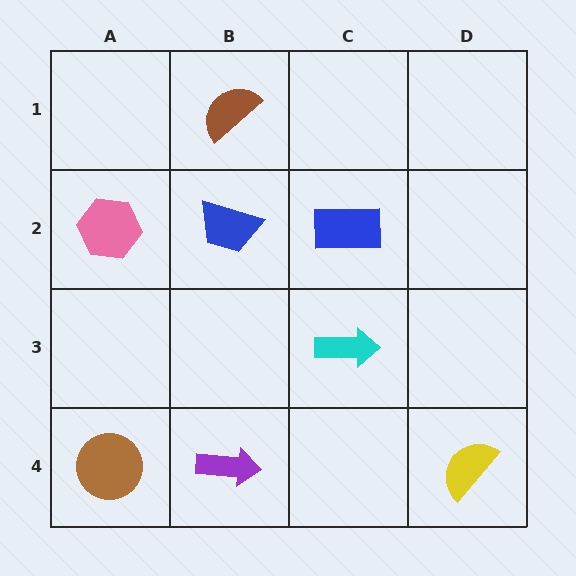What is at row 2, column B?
A blue trapezoid.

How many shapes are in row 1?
1 shape.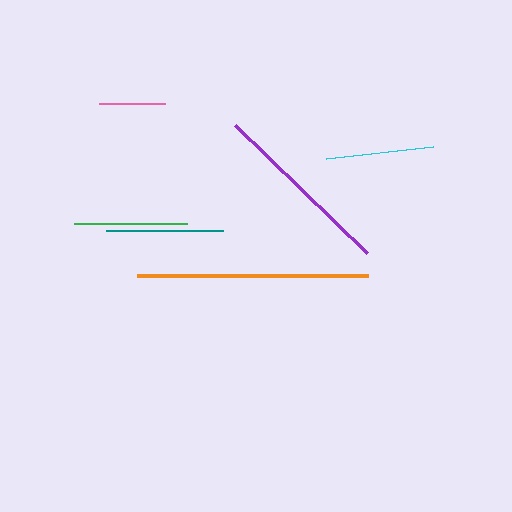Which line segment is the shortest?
The pink line is the shortest at approximately 65 pixels.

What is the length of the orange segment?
The orange segment is approximately 231 pixels long.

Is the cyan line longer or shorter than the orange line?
The orange line is longer than the cyan line.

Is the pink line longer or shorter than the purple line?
The purple line is longer than the pink line.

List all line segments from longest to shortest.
From longest to shortest: orange, purple, teal, green, cyan, pink.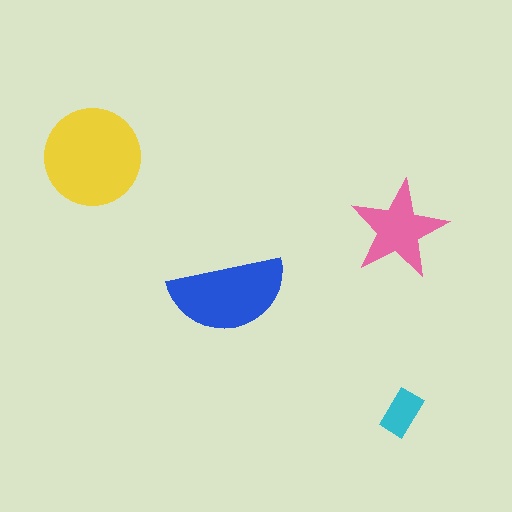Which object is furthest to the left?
The yellow circle is leftmost.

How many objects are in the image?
There are 4 objects in the image.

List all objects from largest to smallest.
The yellow circle, the blue semicircle, the pink star, the cyan rectangle.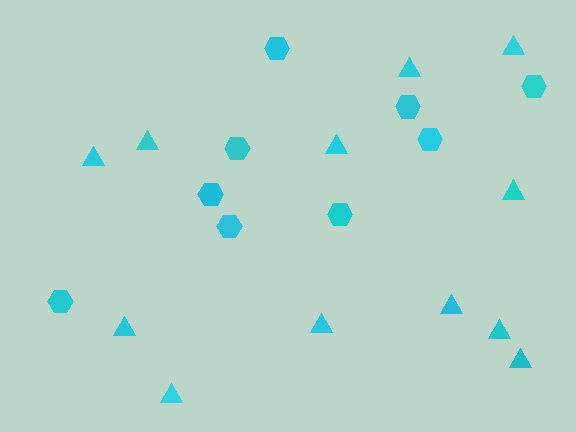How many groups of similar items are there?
There are 2 groups: one group of triangles (12) and one group of hexagons (9).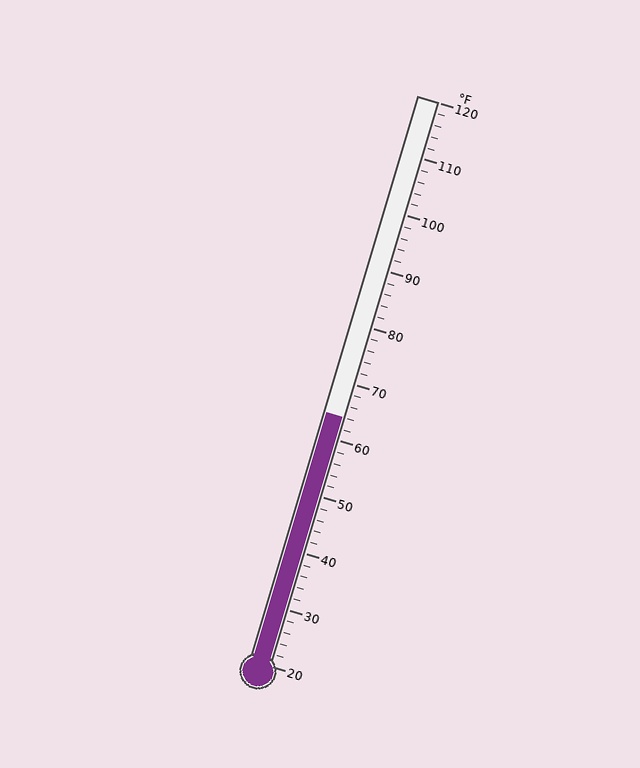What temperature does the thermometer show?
The thermometer shows approximately 64°F.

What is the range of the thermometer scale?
The thermometer scale ranges from 20°F to 120°F.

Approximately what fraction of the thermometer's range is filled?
The thermometer is filled to approximately 45% of its range.